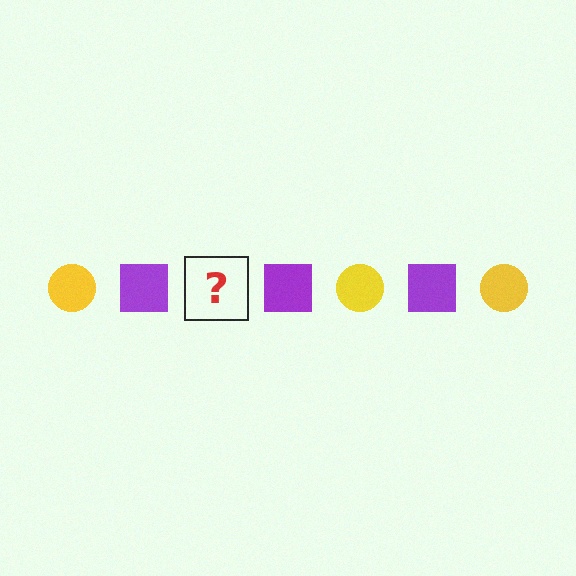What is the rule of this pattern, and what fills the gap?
The rule is that the pattern alternates between yellow circle and purple square. The gap should be filled with a yellow circle.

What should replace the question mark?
The question mark should be replaced with a yellow circle.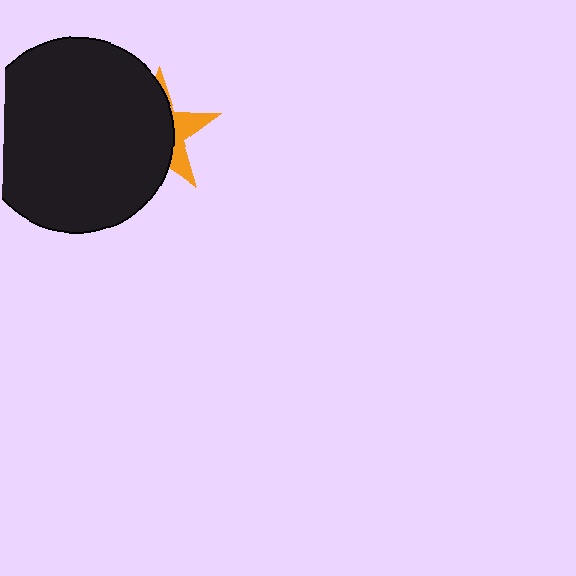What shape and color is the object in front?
The object in front is a black circle.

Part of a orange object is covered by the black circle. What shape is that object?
It is a star.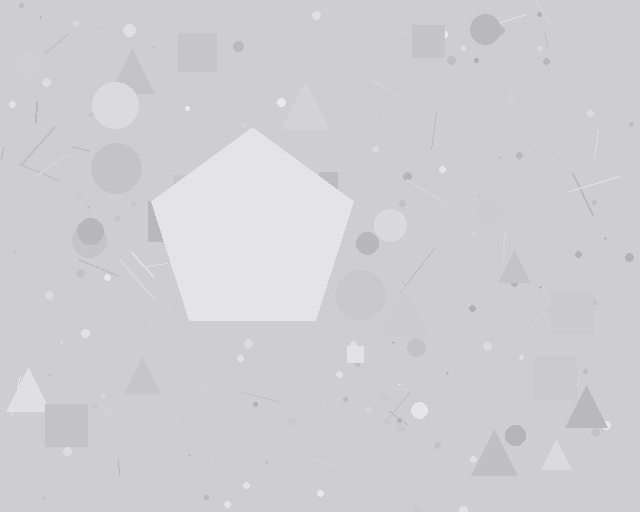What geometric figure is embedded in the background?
A pentagon is embedded in the background.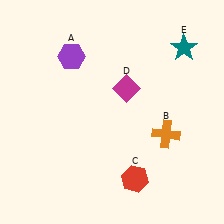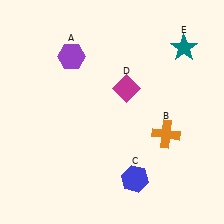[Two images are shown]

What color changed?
The hexagon (C) changed from red in Image 1 to blue in Image 2.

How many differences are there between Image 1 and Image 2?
There is 1 difference between the two images.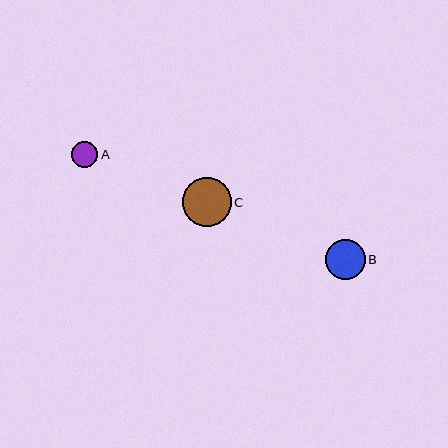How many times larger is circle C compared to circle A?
Circle C is approximately 1.9 times the size of circle A.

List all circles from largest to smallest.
From largest to smallest: C, B, A.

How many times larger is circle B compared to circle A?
Circle B is approximately 1.5 times the size of circle A.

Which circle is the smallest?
Circle A is the smallest with a size of approximately 26 pixels.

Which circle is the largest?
Circle C is the largest with a size of approximately 48 pixels.